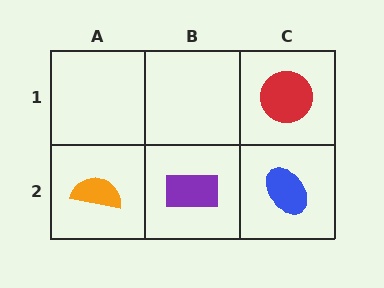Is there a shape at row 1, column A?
No, that cell is empty.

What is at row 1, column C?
A red circle.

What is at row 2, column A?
An orange semicircle.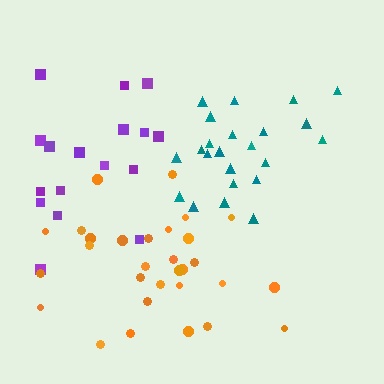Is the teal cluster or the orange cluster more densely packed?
Teal.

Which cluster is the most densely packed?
Teal.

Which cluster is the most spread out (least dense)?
Purple.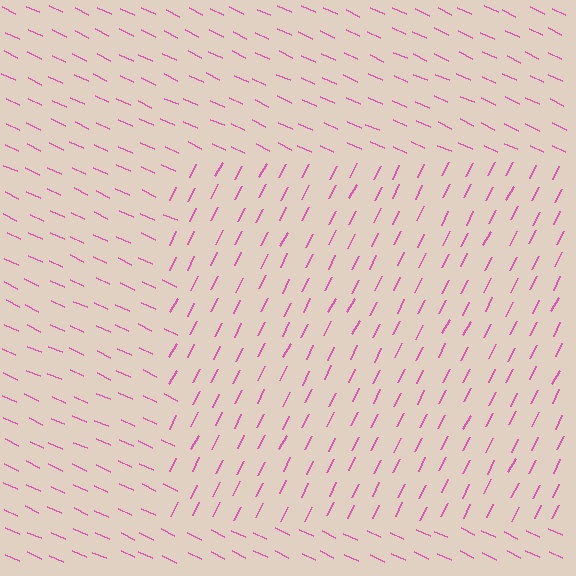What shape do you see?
I see a rectangle.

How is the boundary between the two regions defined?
The boundary is defined purely by a change in line orientation (approximately 88 degrees difference). All lines are the same color and thickness.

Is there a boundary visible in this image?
Yes, there is a texture boundary formed by a change in line orientation.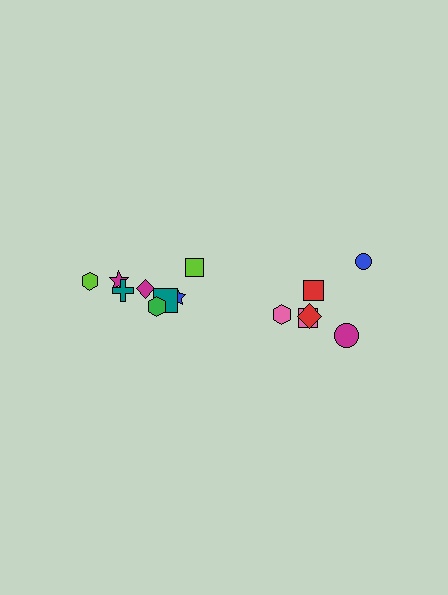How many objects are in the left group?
There are 8 objects.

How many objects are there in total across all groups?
There are 14 objects.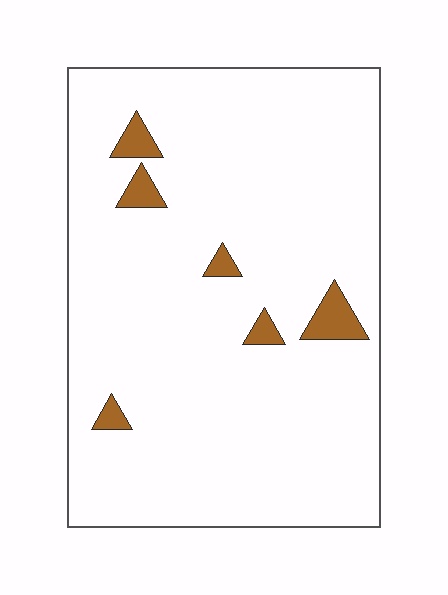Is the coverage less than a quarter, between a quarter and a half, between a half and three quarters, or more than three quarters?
Less than a quarter.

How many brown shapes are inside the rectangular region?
6.